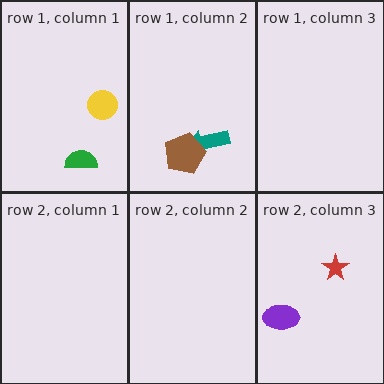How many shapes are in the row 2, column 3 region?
2.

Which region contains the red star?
The row 2, column 3 region.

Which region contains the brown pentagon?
The row 1, column 2 region.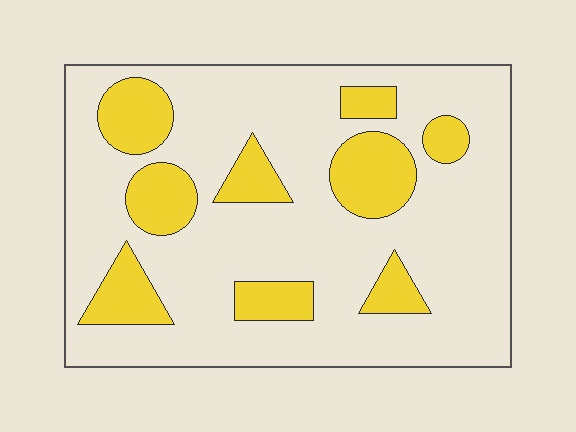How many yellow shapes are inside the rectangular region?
9.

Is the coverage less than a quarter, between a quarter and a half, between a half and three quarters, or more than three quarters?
Less than a quarter.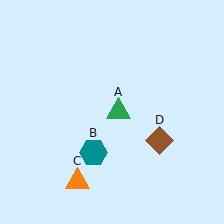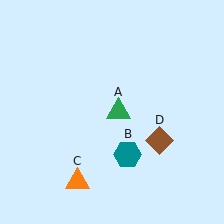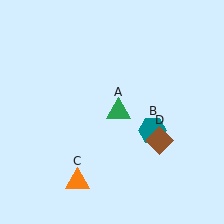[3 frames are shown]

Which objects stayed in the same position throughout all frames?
Green triangle (object A) and orange triangle (object C) and brown diamond (object D) remained stationary.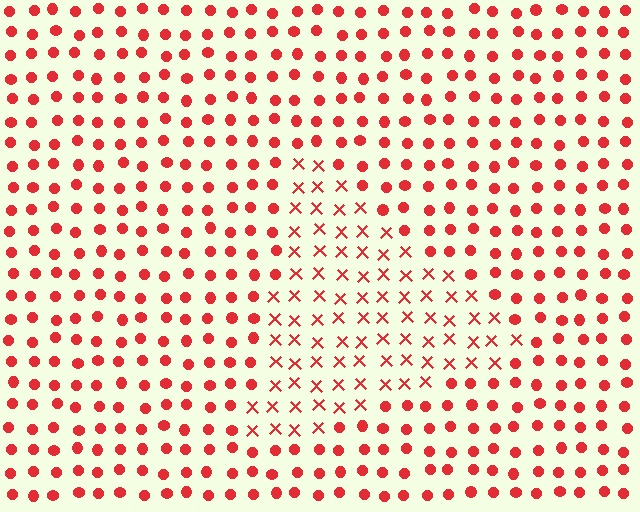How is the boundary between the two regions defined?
The boundary is defined by a change in element shape: X marks inside vs. circles outside. All elements share the same color and spacing.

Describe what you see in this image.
The image is filled with small red elements arranged in a uniform grid. A triangle-shaped region contains X marks, while the surrounding area contains circles. The boundary is defined purely by the change in element shape.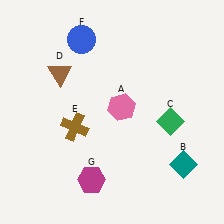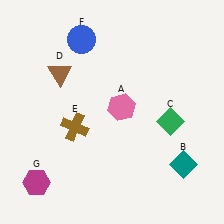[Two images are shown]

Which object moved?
The magenta hexagon (G) moved left.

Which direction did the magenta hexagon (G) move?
The magenta hexagon (G) moved left.